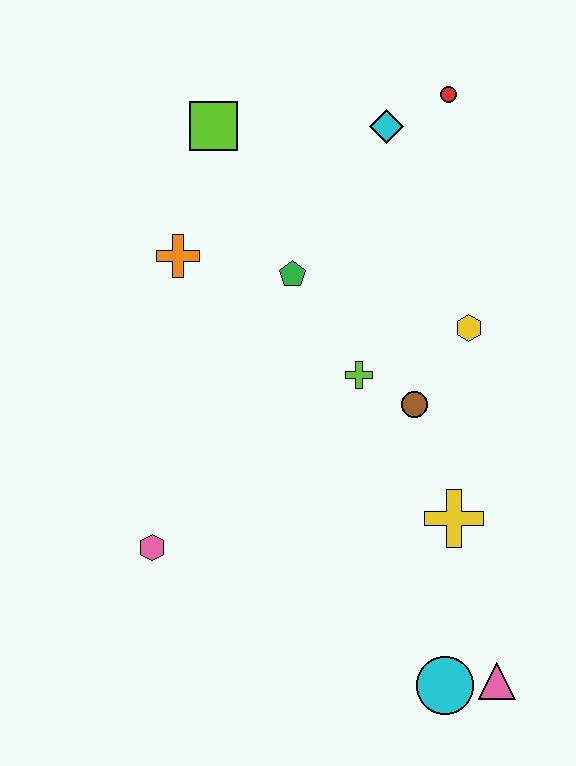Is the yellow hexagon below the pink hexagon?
No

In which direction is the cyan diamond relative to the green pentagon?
The cyan diamond is above the green pentagon.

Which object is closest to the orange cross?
The green pentagon is closest to the orange cross.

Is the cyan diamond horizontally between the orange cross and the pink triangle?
Yes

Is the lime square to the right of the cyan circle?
No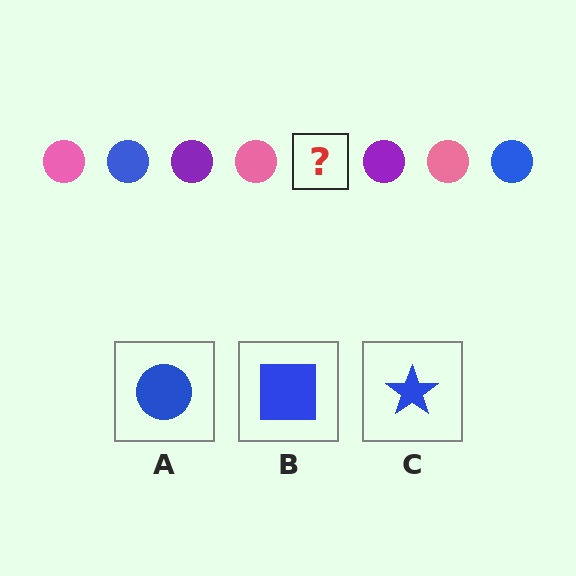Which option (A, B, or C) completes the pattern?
A.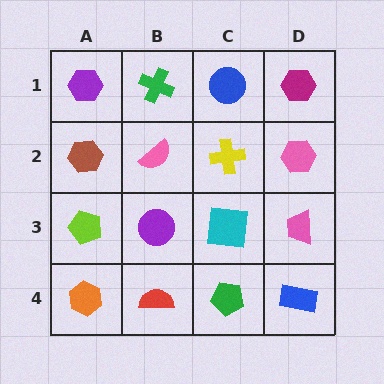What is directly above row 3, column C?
A yellow cross.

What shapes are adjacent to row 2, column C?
A blue circle (row 1, column C), a cyan square (row 3, column C), a pink semicircle (row 2, column B), a pink hexagon (row 2, column D).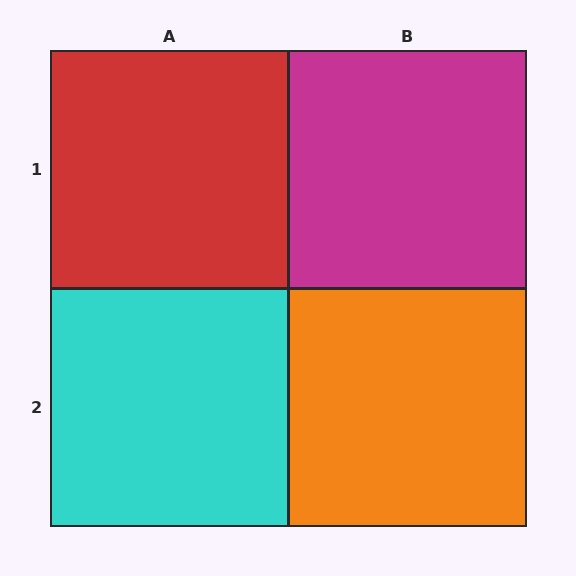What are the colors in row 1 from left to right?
Red, magenta.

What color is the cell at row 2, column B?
Orange.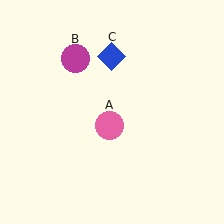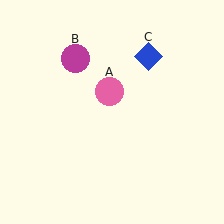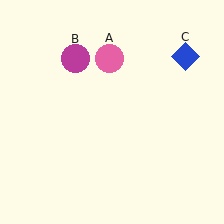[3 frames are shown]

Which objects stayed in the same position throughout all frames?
Magenta circle (object B) remained stationary.